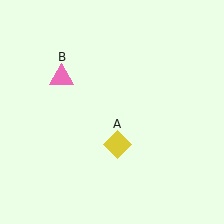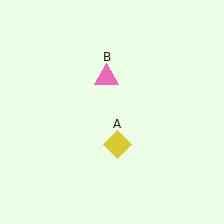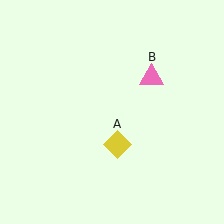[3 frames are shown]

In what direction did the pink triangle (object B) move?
The pink triangle (object B) moved right.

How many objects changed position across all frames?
1 object changed position: pink triangle (object B).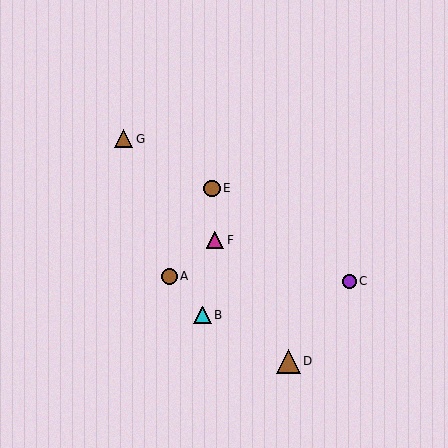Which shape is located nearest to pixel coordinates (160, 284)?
The brown circle (labeled A) at (169, 276) is nearest to that location.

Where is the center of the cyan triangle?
The center of the cyan triangle is at (203, 315).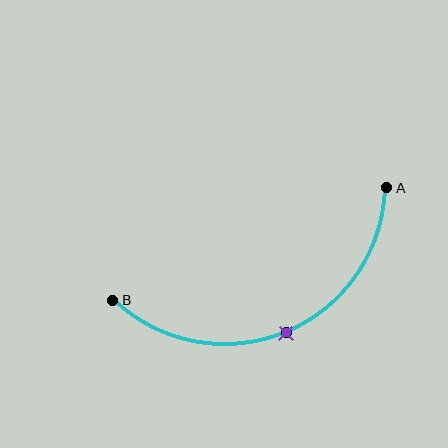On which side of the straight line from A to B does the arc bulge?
The arc bulges below the straight line connecting A and B.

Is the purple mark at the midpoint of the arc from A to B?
Yes. The purple mark lies on the arc at equal arc-length from both A and B — it is the arc midpoint.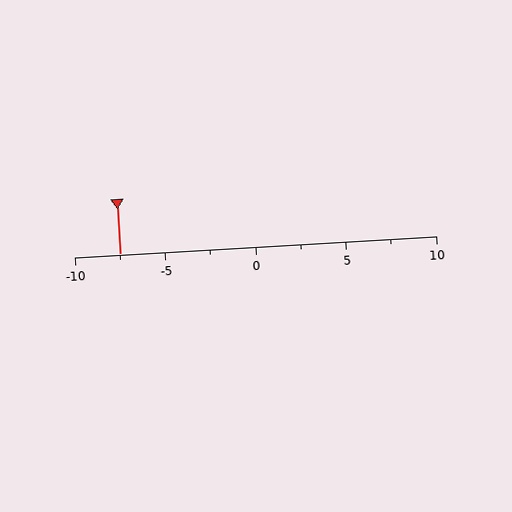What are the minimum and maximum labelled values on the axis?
The axis runs from -10 to 10.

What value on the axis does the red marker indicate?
The marker indicates approximately -7.5.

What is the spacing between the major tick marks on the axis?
The major ticks are spaced 5 apart.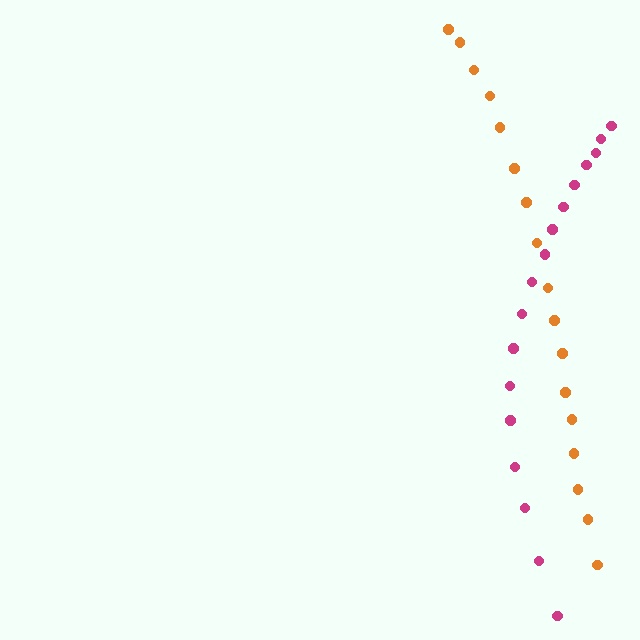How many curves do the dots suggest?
There are 2 distinct paths.